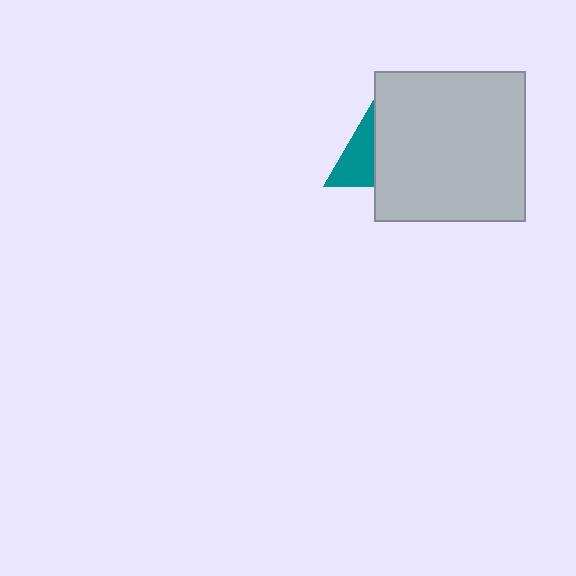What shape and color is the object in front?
The object in front is a light gray square.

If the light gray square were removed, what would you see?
You would see the complete teal triangle.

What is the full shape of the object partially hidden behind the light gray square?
The partially hidden object is a teal triangle.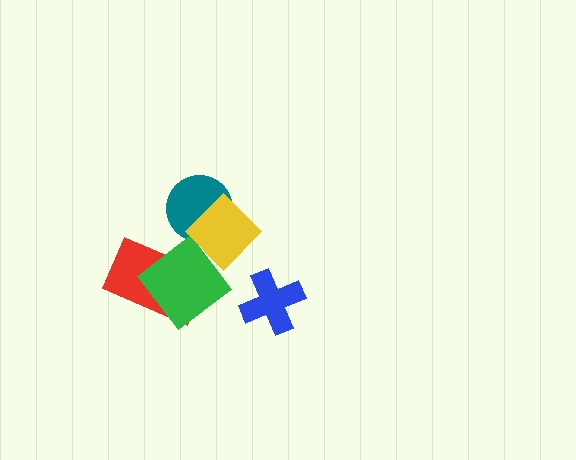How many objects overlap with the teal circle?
1 object overlaps with the teal circle.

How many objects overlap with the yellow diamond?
2 objects overlap with the yellow diamond.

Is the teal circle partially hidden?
Yes, it is partially covered by another shape.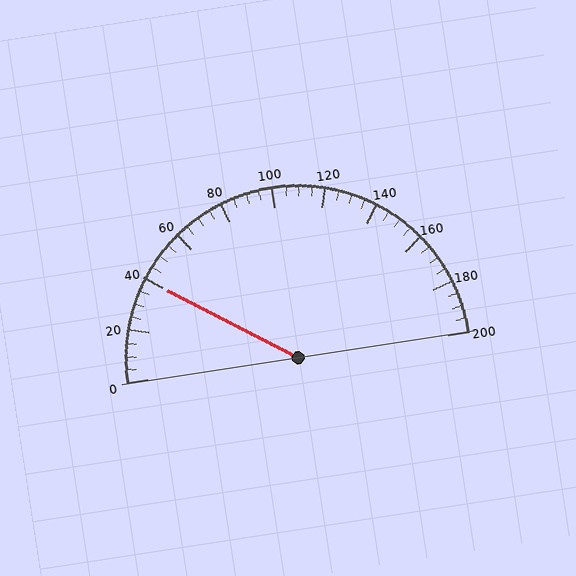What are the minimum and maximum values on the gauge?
The gauge ranges from 0 to 200.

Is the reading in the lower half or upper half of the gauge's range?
The reading is in the lower half of the range (0 to 200).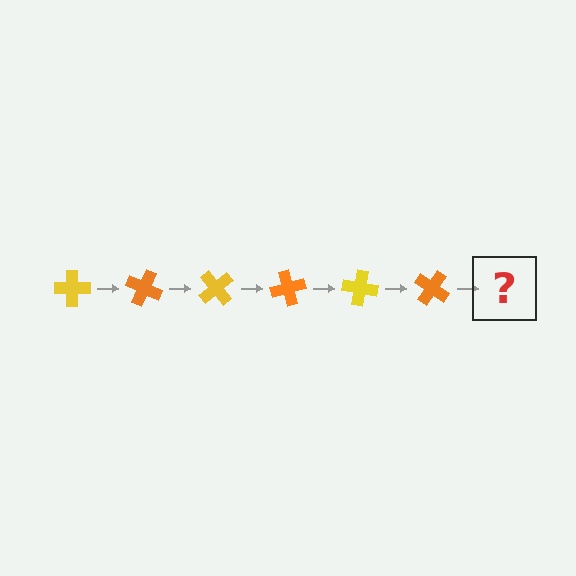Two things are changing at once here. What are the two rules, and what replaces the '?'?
The two rules are that it rotates 25 degrees each step and the color cycles through yellow and orange. The '?' should be a yellow cross, rotated 150 degrees from the start.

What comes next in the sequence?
The next element should be a yellow cross, rotated 150 degrees from the start.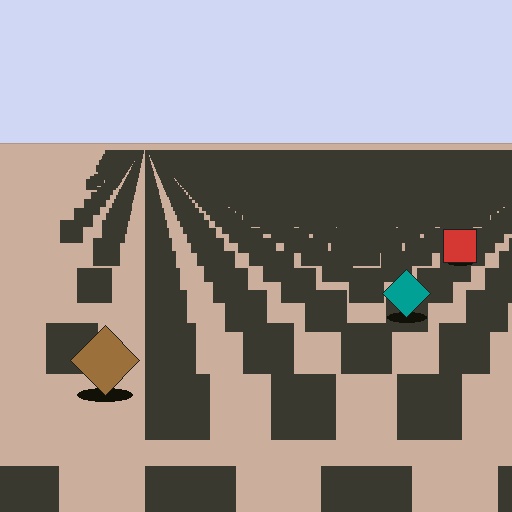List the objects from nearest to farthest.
From nearest to farthest: the brown diamond, the teal diamond, the red square.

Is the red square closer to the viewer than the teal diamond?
No. The teal diamond is closer — you can tell from the texture gradient: the ground texture is coarser near it.